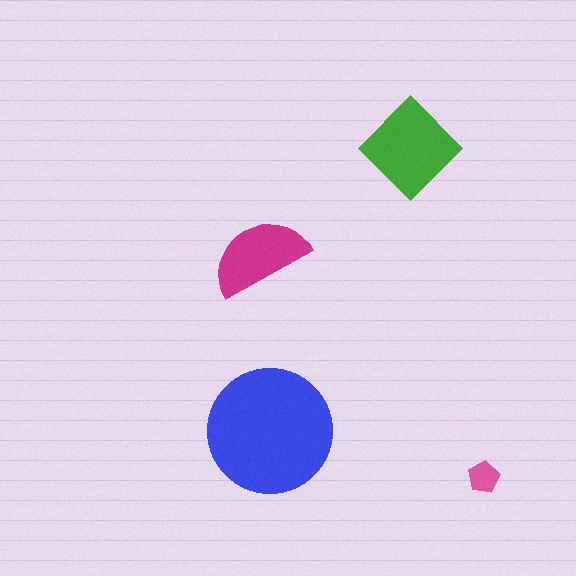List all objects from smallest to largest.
The pink pentagon, the magenta semicircle, the green diamond, the blue circle.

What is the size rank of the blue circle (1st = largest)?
1st.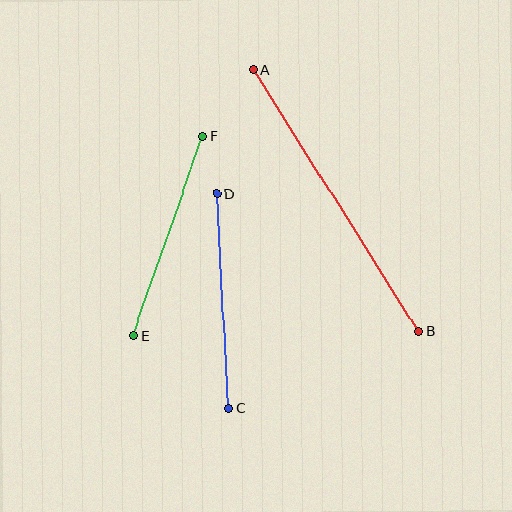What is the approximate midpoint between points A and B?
The midpoint is at approximately (336, 200) pixels.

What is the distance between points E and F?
The distance is approximately 211 pixels.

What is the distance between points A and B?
The distance is approximately 310 pixels.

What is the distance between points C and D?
The distance is approximately 215 pixels.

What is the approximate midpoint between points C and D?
The midpoint is at approximately (223, 301) pixels.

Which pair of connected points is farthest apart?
Points A and B are farthest apart.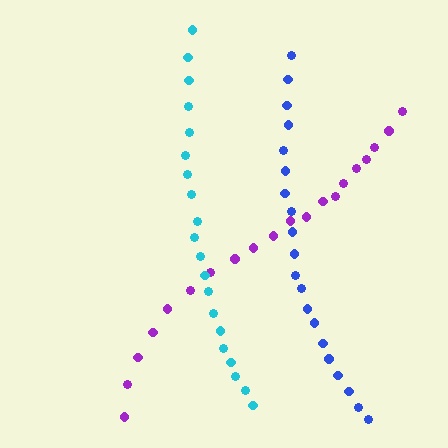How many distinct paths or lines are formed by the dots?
There are 3 distinct paths.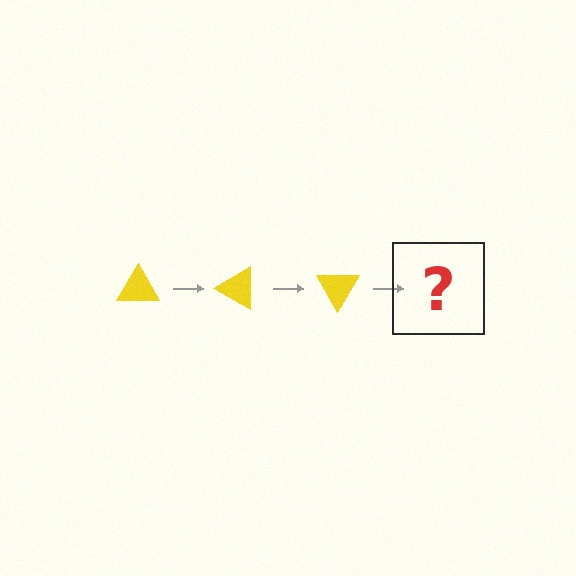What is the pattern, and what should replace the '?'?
The pattern is that the triangle rotates 30 degrees each step. The '?' should be a yellow triangle rotated 90 degrees.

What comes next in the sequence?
The next element should be a yellow triangle rotated 90 degrees.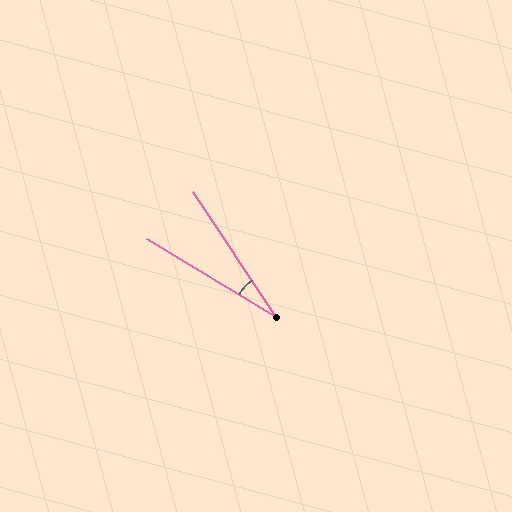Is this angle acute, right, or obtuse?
It is acute.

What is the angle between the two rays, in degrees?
Approximately 25 degrees.